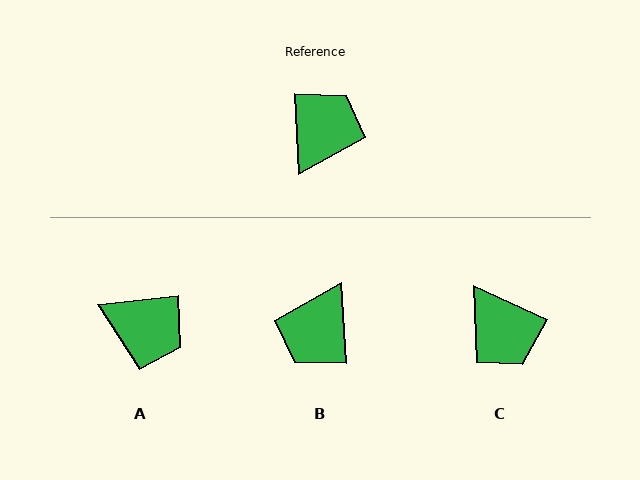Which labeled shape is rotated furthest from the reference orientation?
B, about 179 degrees away.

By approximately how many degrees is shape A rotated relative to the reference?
Approximately 86 degrees clockwise.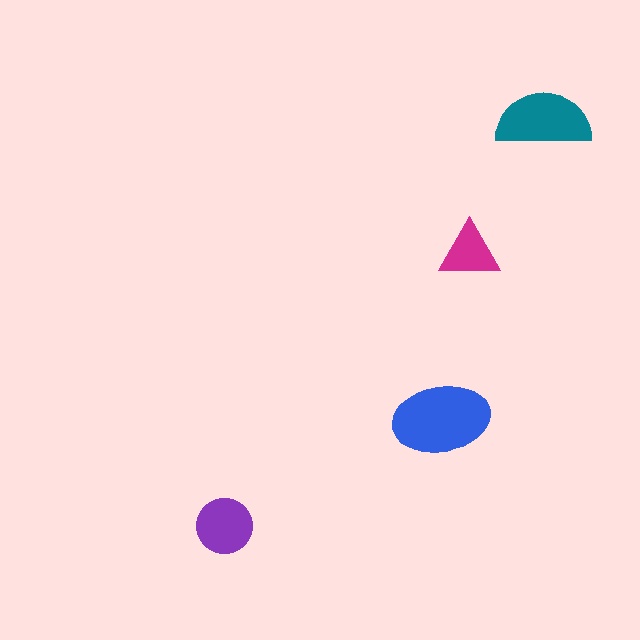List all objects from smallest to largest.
The magenta triangle, the purple circle, the teal semicircle, the blue ellipse.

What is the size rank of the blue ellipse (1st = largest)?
1st.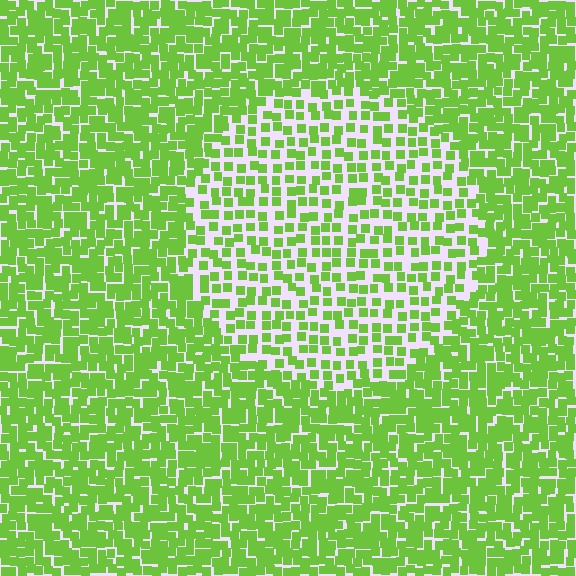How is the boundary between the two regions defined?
The boundary is defined by a change in element density (approximately 1.9x ratio). All elements are the same color, size, and shape.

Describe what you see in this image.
The image contains small lime elements arranged at two different densities. A circle-shaped region is visible where the elements are less densely packed than the surrounding area.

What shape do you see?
I see a circle.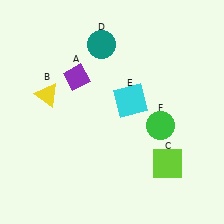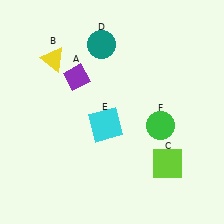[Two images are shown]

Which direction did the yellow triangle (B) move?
The yellow triangle (B) moved up.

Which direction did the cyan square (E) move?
The cyan square (E) moved left.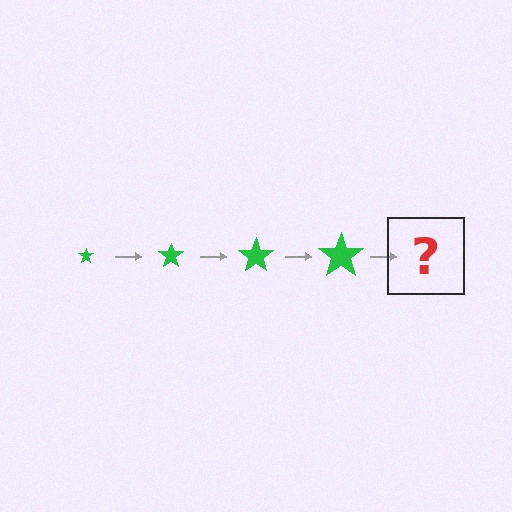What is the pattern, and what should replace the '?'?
The pattern is that the star gets progressively larger each step. The '?' should be a green star, larger than the previous one.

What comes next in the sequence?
The next element should be a green star, larger than the previous one.